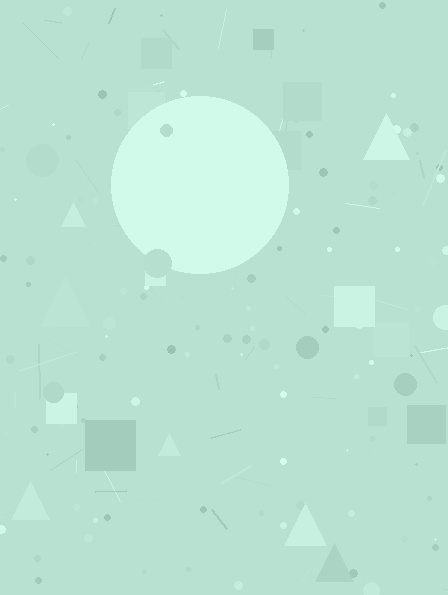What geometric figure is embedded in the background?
A circle is embedded in the background.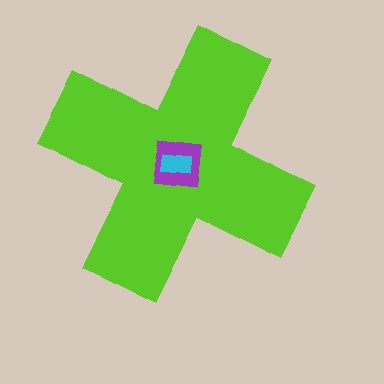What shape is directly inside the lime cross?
The purple square.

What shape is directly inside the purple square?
The cyan rectangle.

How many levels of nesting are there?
3.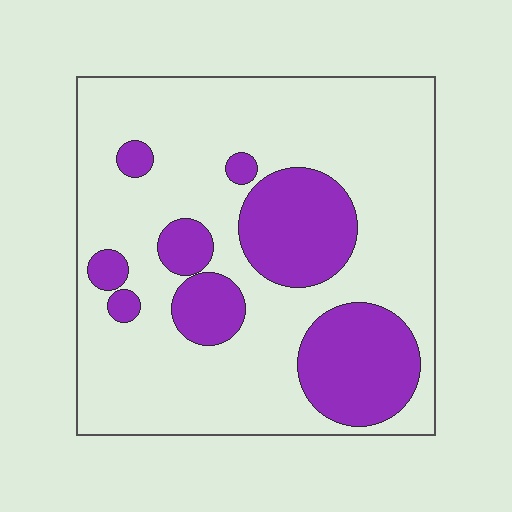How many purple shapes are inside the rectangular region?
8.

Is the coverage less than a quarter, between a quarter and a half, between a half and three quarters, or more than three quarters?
Between a quarter and a half.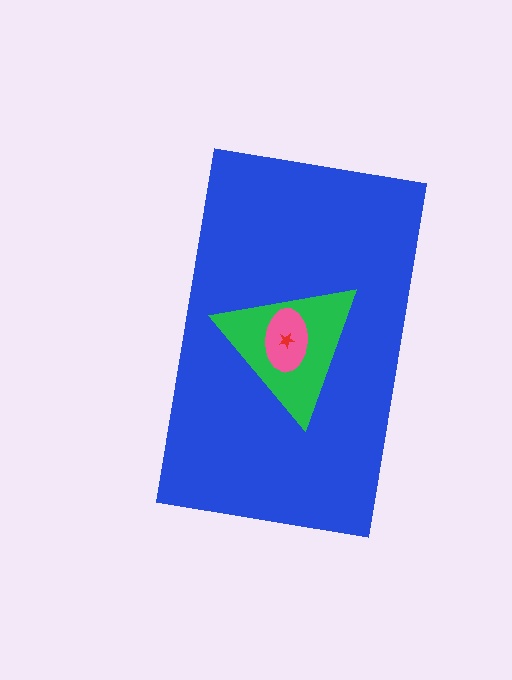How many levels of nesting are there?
4.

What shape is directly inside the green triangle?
The pink ellipse.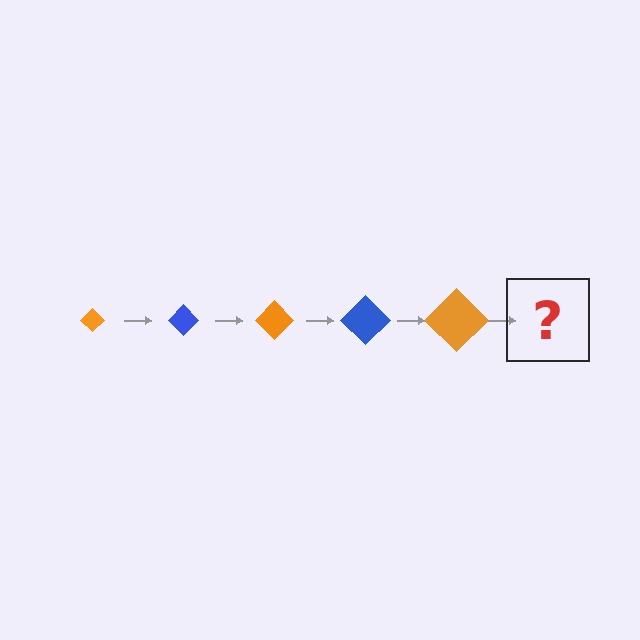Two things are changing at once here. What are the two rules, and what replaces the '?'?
The two rules are that the diamond grows larger each step and the color cycles through orange and blue. The '?' should be a blue diamond, larger than the previous one.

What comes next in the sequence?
The next element should be a blue diamond, larger than the previous one.